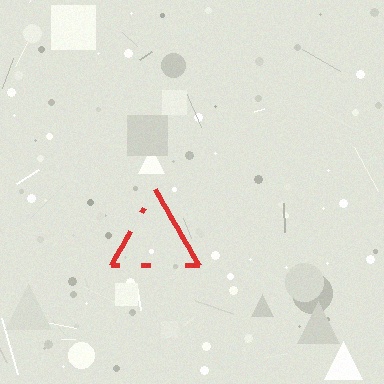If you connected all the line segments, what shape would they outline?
They would outline a triangle.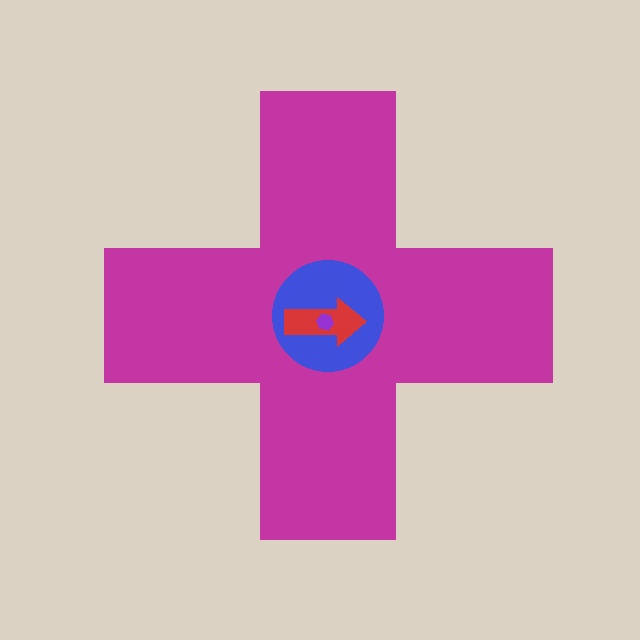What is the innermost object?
The purple hexagon.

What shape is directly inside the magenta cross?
The blue circle.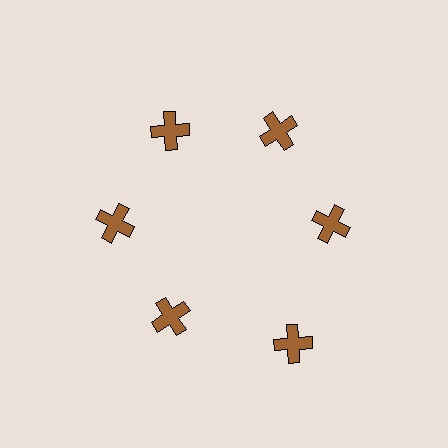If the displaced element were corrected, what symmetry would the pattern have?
It would have 6-fold rotational symmetry — the pattern would map onto itself every 60 degrees.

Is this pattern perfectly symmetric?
No. The 6 brown crosses are arranged in a ring, but one element near the 5 o'clock position is pushed outward from the center, breaking the 6-fold rotational symmetry.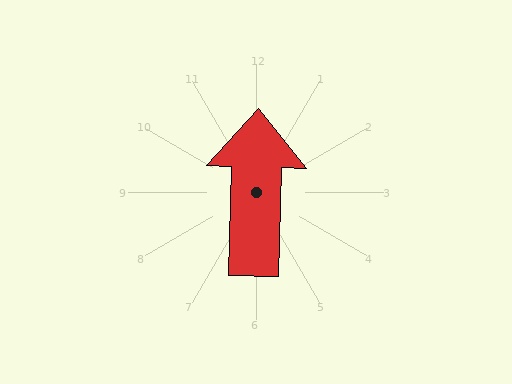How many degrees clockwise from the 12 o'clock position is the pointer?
Approximately 1 degrees.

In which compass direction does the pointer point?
North.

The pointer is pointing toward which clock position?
Roughly 12 o'clock.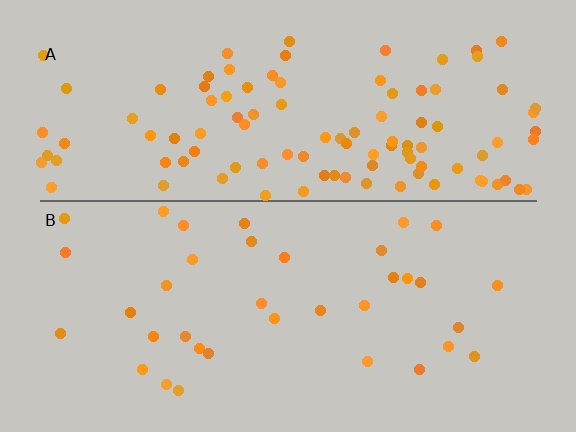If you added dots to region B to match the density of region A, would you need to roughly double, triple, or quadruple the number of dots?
Approximately triple.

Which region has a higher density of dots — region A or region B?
A (the top).